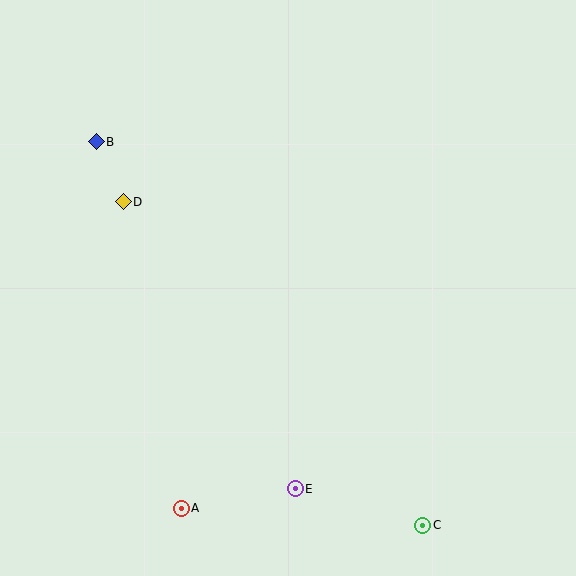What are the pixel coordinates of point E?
Point E is at (295, 489).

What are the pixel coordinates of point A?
Point A is at (181, 508).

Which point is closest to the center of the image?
Point D at (123, 202) is closest to the center.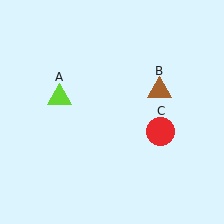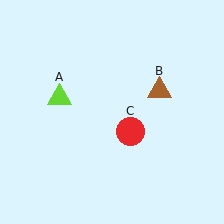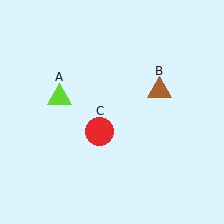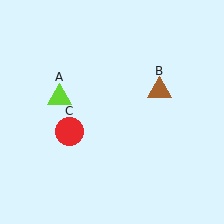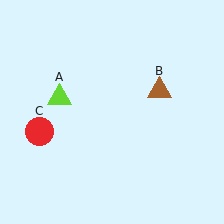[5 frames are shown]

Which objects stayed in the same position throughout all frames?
Lime triangle (object A) and brown triangle (object B) remained stationary.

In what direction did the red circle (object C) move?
The red circle (object C) moved left.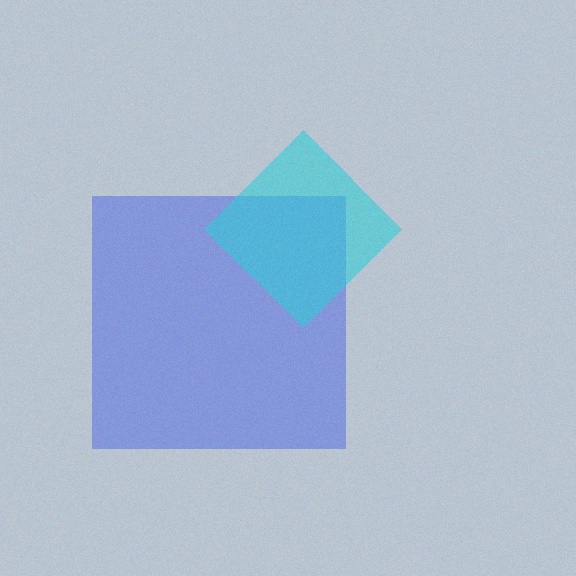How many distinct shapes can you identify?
There are 2 distinct shapes: a blue square, a cyan diamond.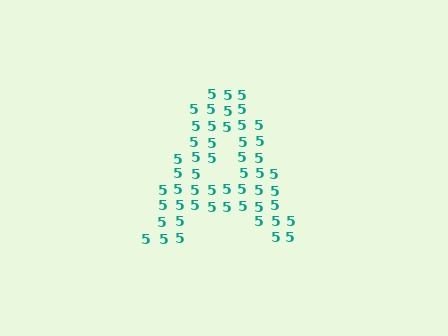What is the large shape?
The large shape is the letter A.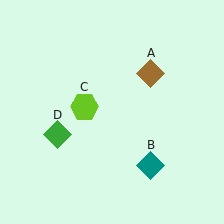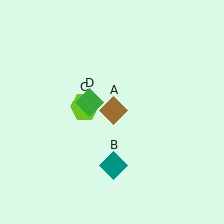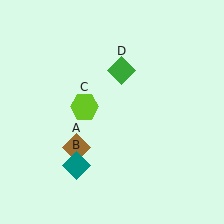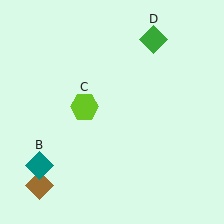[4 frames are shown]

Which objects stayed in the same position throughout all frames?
Lime hexagon (object C) remained stationary.